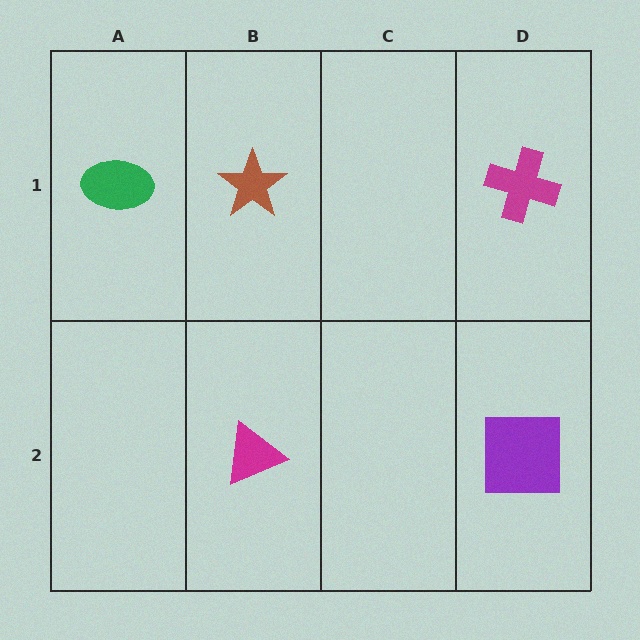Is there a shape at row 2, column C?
No, that cell is empty.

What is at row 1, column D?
A magenta cross.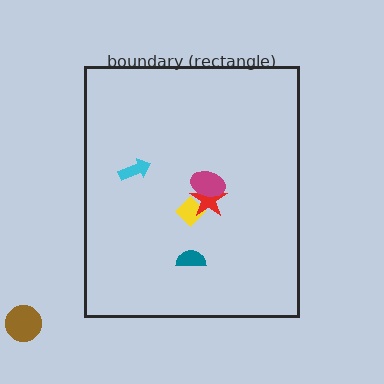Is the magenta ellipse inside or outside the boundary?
Inside.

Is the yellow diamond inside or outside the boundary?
Inside.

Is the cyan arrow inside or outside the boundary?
Inside.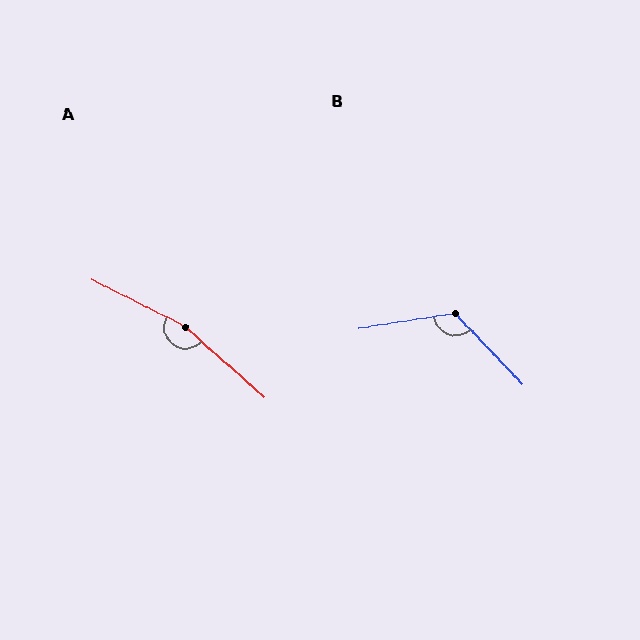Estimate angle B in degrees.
Approximately 125 degrees.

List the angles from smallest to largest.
B (125°), A (165°).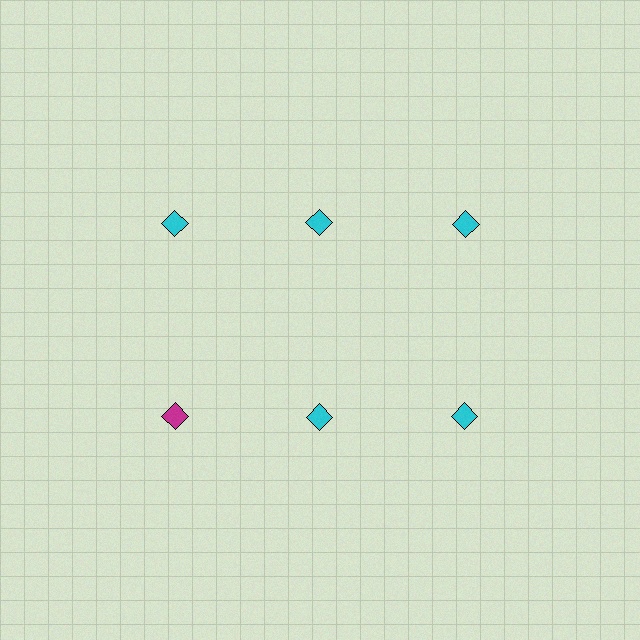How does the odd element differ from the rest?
It has a different color: magenta instead of cyan.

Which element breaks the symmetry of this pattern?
The magenta diamond in the second row, leftmost column breaks the symmetry. All other shapes are cyan diamonds.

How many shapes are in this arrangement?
There are 6 shapes arranged in a grid pattern.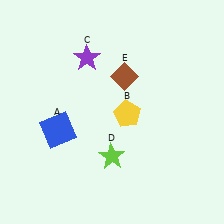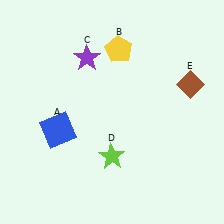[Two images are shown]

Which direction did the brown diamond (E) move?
The brown diamond (E) moved right.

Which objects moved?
The objects that moved are: the yellow pentagon (B), the brown diamond (E).